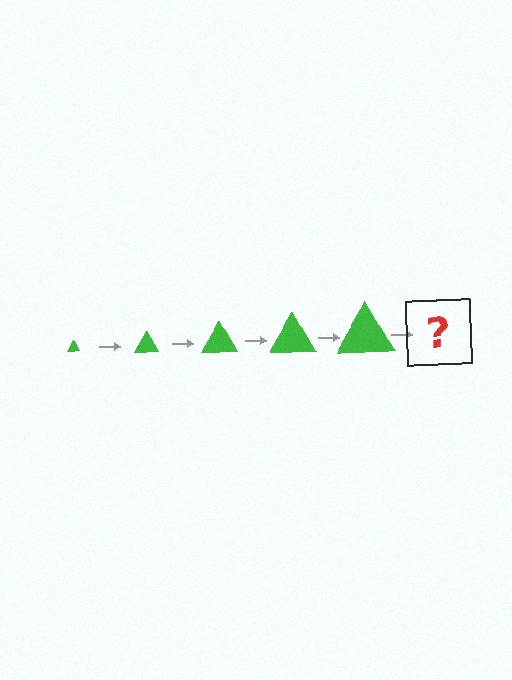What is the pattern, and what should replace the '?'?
The pattern is that the triangle gets progressively larger each step. The '?' should be a green triangle, larger than the previous one.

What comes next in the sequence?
The next element should be a green triangle, larger than the previous one.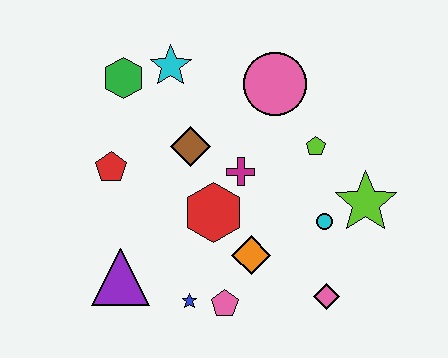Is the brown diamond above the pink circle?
No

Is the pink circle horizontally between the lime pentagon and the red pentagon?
Yes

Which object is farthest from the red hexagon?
The green hexagon is farthest from the red hexagon.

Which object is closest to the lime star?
The cyan circle is closest to the lime star.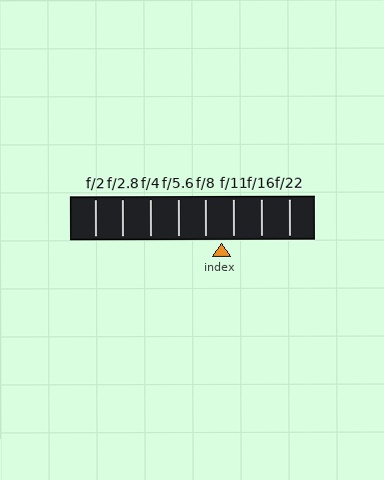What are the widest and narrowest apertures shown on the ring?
The widest aperture shown is f/2 and the narrowest is f/22.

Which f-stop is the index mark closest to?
The index mark is closest to f/11.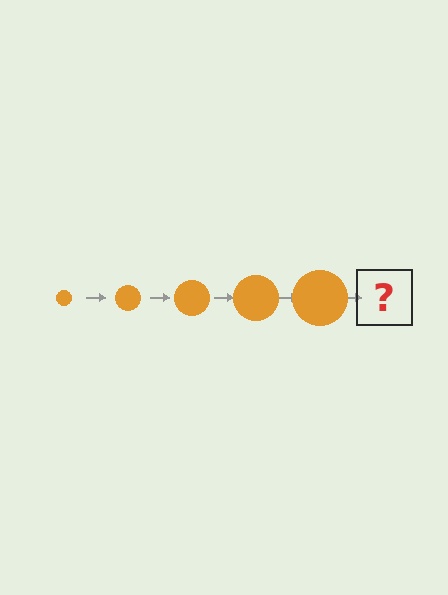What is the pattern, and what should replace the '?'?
The pattern is that the circle gets progressively larger each step. The '?' should be an orange circle, larger than the previous one.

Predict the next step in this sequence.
The next step is an orange circle, larger than the previous one.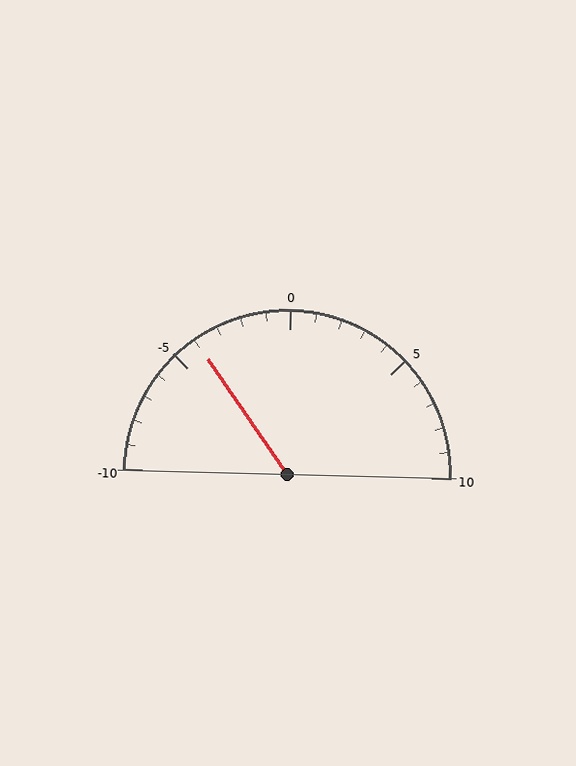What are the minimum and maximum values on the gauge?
The gauge ranges from -10 to 10.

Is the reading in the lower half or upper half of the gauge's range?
The reading is in the lower half of the range (-10 to 10).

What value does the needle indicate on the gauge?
The needle indicates approximately -4.